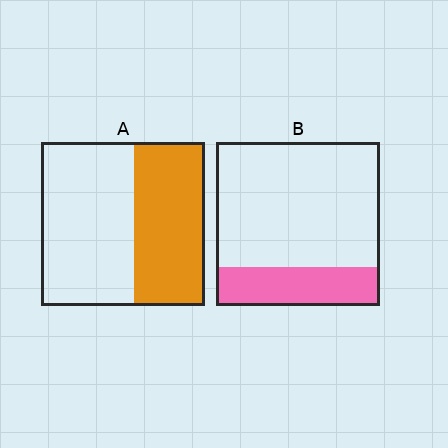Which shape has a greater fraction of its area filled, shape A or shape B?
Shape A.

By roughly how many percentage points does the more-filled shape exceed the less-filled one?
By roughly 20 percentage points (A over B).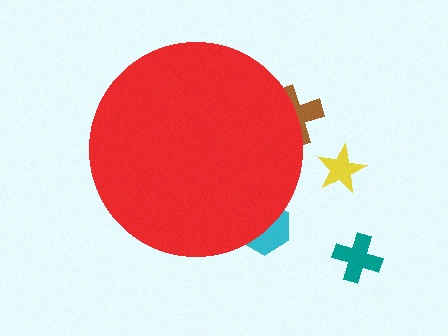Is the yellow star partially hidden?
No, the yellow star is fully visible.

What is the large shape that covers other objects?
A red circle.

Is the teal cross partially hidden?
No, the teal cross is fully visible.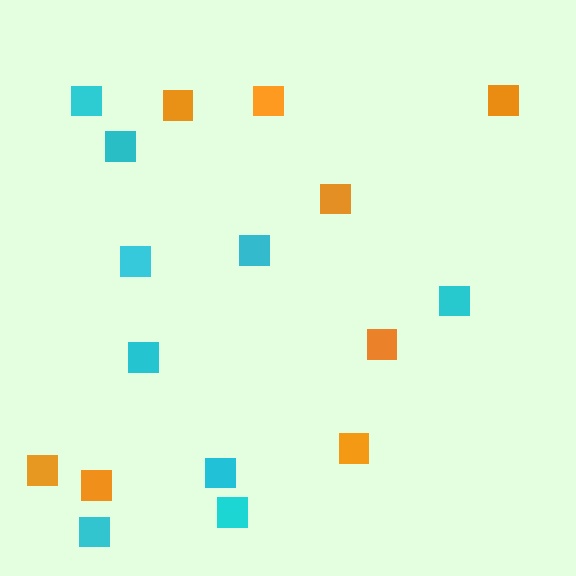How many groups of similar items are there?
There are 2 groups: one group of cyan squares (9) and one group of orange squares (8).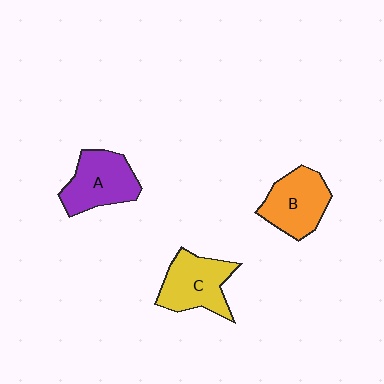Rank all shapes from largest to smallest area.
From largest to smallest: A (purple), C (yellow), B (orange).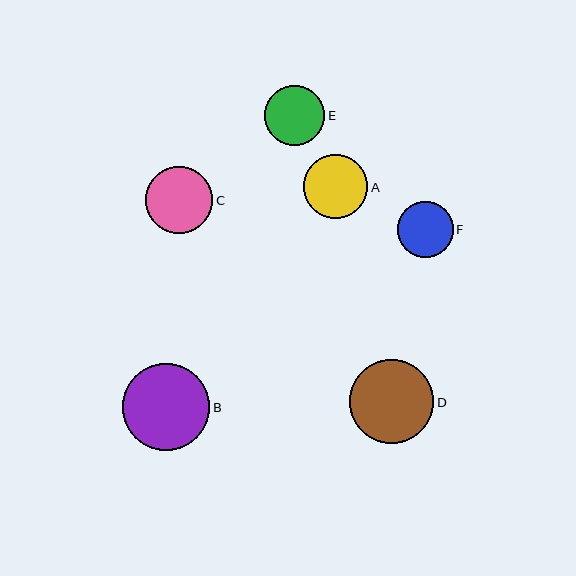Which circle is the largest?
Circle B is the largest with a size of approximately 87 pixels.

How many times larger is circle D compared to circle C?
Circle D is approximately 1.3 times the size of circle C.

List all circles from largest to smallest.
From largest to smallest: B, D, C, A, E, F.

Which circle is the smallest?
Circle F is the smallest with a size of approximately 56 pixels.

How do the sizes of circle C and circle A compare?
Circle C and circle A are approximately the same size.